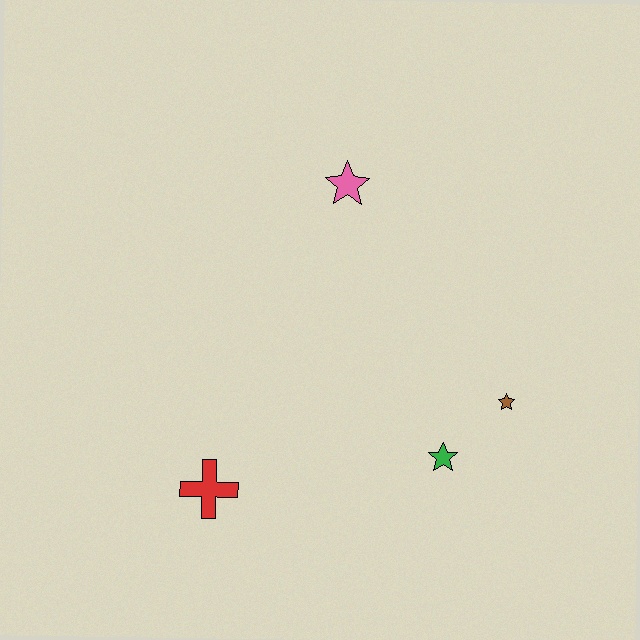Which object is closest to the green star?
The brown star is closest to the green star.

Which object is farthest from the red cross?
The pink star is farthest from the red cross.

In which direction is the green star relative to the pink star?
The green star is below the pink star.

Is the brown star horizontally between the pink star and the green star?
No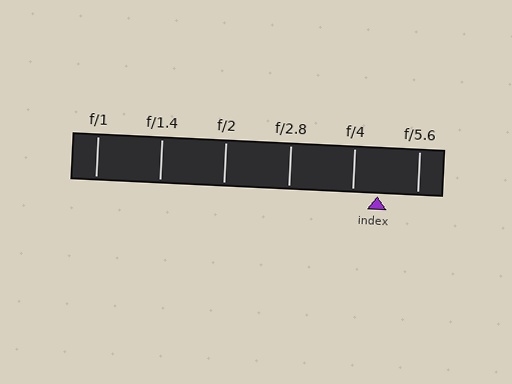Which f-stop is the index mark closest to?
The index mark is closest to f/4.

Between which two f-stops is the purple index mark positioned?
The index mark is between f/4 and f/5.6.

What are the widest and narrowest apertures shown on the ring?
The widest aperture shown is f/1 and the narrowest is f/5.6.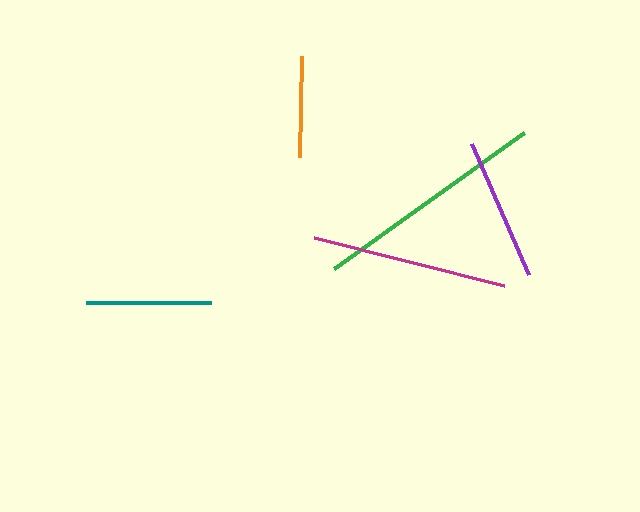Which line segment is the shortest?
The orange line is the shortest at approximately 101 pixels.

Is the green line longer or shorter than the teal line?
The green line is longer than the teal line.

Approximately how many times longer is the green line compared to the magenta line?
The green line is approximately 1.2 times the length of the magenta line.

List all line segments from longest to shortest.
From longest to shortest: green, magenta, purple, teal, orange.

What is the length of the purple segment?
The purple segment is approximately 143 pixels long.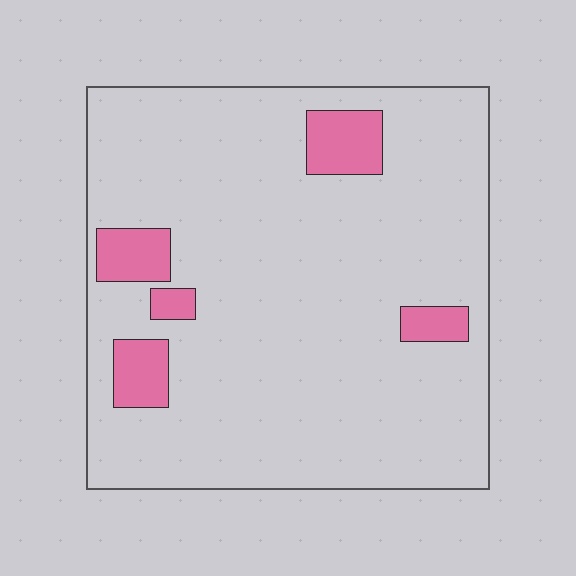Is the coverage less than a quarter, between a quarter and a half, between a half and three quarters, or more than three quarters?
Less than a quarter.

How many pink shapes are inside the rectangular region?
5.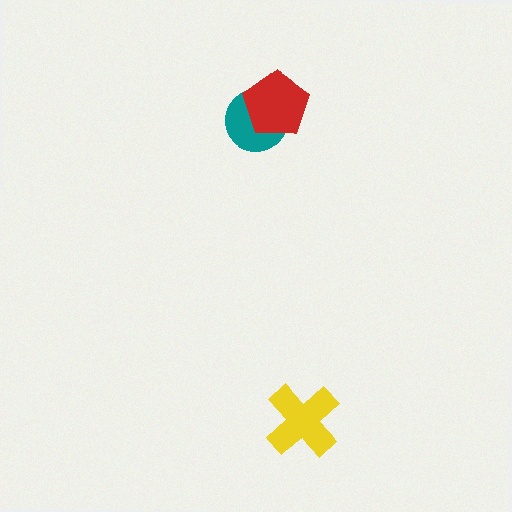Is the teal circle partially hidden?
Yes, it is partially covered by another shape.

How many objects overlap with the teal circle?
1 object overlaps with the teal circle.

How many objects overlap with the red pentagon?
1 object overlaps with the red pentagon.